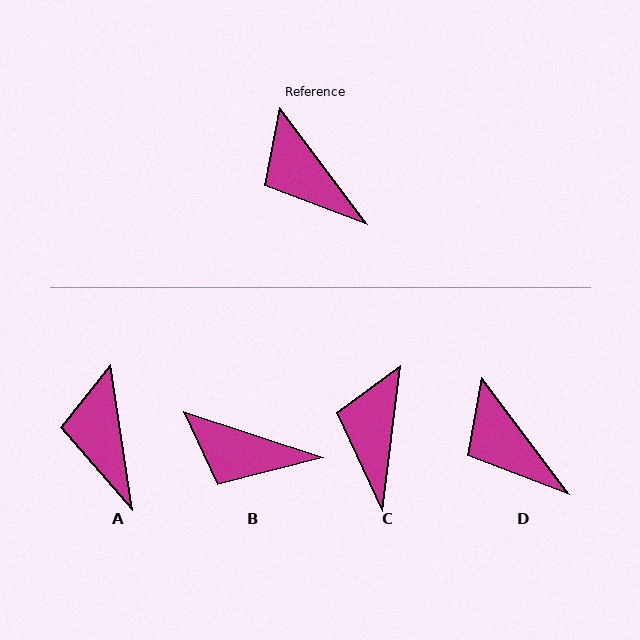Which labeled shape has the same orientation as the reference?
D.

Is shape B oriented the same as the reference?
No, it is off by about 35 degrees.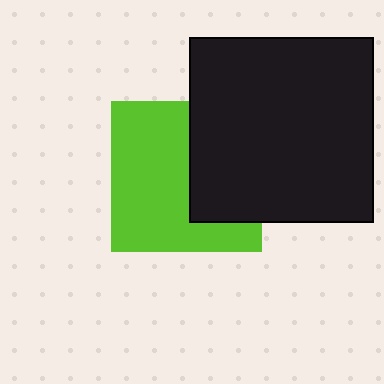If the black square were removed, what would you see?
You would see the complete lime square.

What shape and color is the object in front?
The object in front is a black square.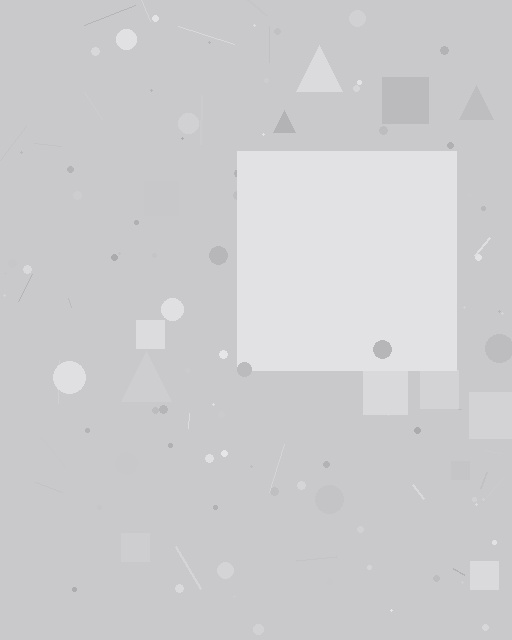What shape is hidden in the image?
A square is hidden in the image.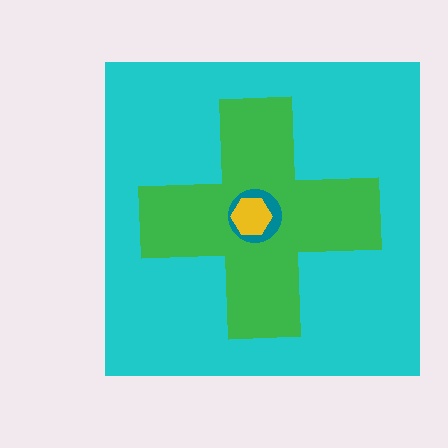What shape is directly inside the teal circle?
The yellow hexagon.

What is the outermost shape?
The cyan square.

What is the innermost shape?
The yellow hexagon.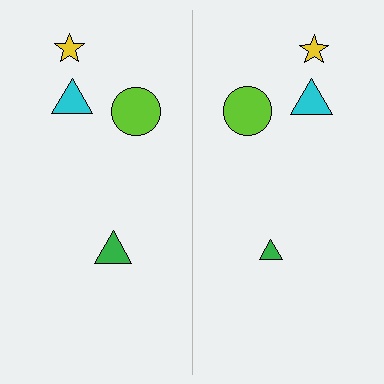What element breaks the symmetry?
The green triangle on the right side has a different size than its mirror counterpart.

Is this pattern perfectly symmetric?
No, the pattern is not perfectly symmetric. The green triangle on the right side has a different size than its mirror counterpart.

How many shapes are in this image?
There are 8 shapes in this image.